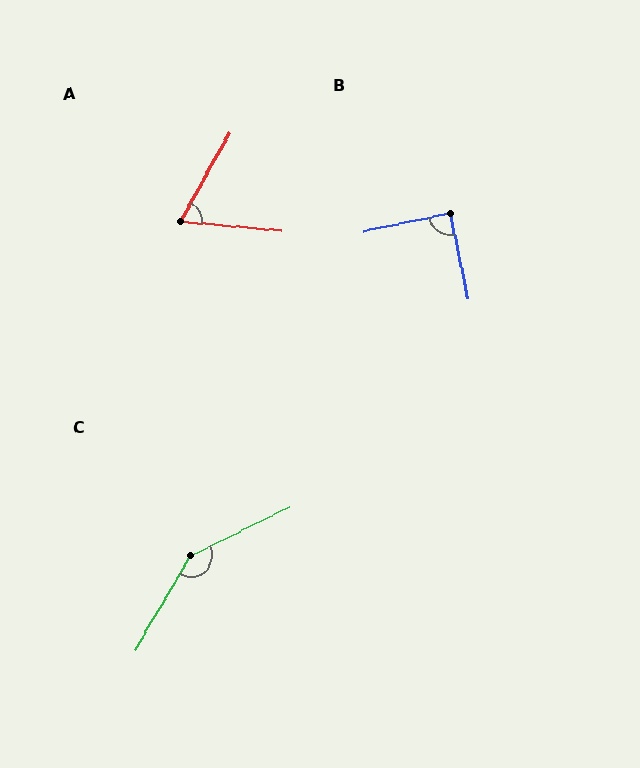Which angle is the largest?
C, at approximately 146 degrees.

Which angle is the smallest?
A, at approximately 66 degrees.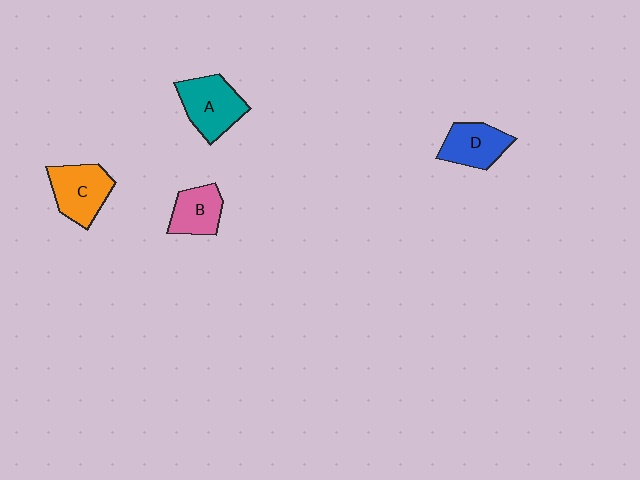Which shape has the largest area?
Shape A (teal).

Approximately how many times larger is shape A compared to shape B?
Approximately 1.4 times.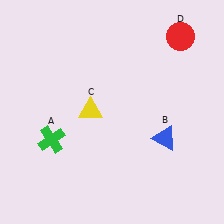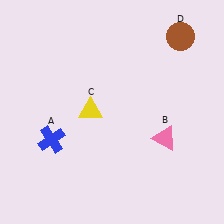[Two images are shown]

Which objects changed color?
A changed from green to blue. B changed from blue to pink. D changed from red to brown.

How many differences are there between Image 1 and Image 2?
There are 3 differences between the two images.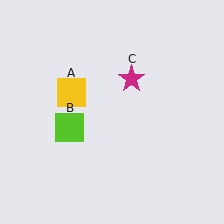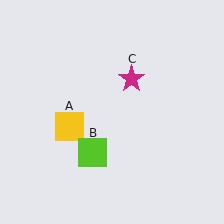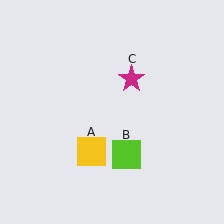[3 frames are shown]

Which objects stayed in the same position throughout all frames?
Magenta star (object C) remained stationary.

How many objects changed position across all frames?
2 objects changed position: yellow square (object A), lime square (object B).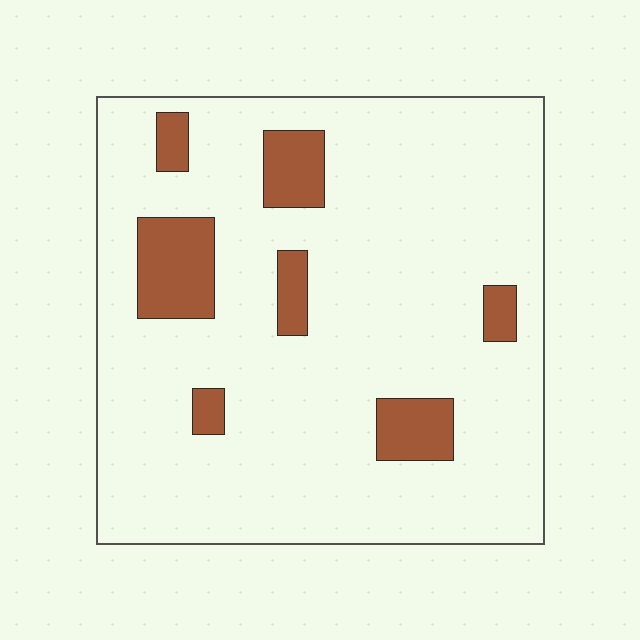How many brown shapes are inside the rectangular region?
7.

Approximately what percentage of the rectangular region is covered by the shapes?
Approximately 15%.